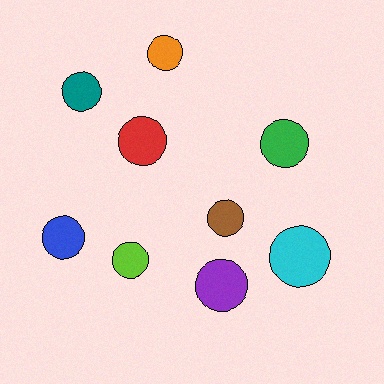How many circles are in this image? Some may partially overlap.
There are 9 circles.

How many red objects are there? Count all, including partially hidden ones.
There is 1 red object.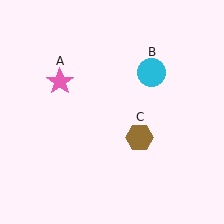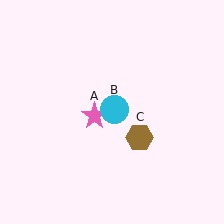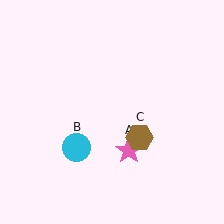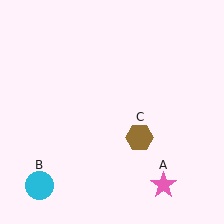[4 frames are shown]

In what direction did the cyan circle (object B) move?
The cyan circle (object B) moved down and to the left.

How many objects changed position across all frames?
2 objects changed position: pink star (object A), cyan circle (object B).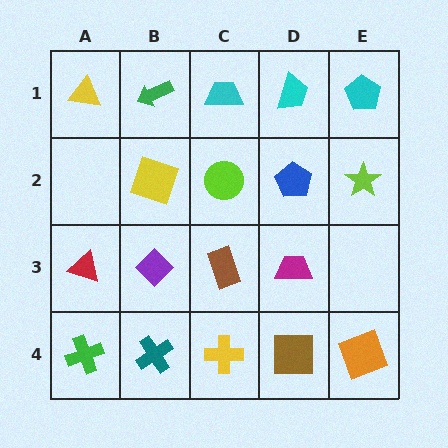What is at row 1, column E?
A cyan pentagon.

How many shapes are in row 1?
5 shapes.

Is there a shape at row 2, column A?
No, that cell is empty.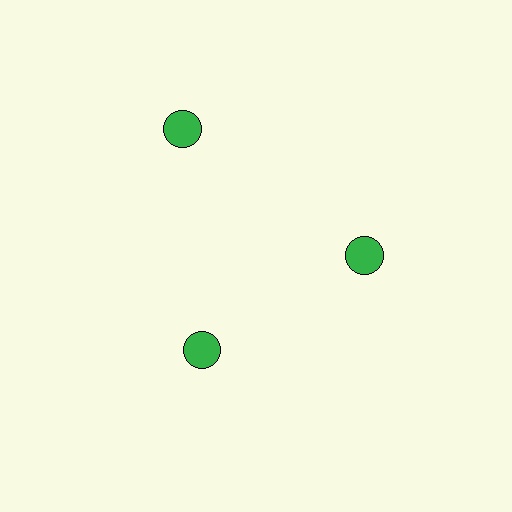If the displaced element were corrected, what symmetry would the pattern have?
It would have 3-fold rotational symmetry — the pattern would map onto itself every 120 degrees.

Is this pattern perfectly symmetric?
No. The 3 green circles are arranged in a ring, but one element near the 11 o'clock position is pushed outward from the center, breaking the 3-fold rotational symmetry.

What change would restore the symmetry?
The symmetry would be restored by moving it inward, back onto the ring so that all 3 circles sit at equal angles and equal distance from the center.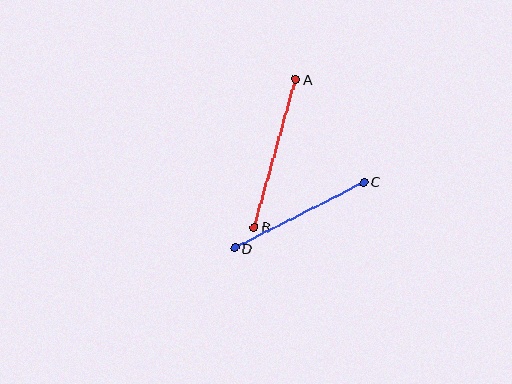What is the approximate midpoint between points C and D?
The midpoint is at approximately (299, 215) pixels.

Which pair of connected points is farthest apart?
Points A and B are farthest apart.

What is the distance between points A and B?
The distance is approximately 154 pixels.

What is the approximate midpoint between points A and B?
The midpoint is at approximately (275, 153) pixels.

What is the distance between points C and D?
The distance is approximately 145 pixels.